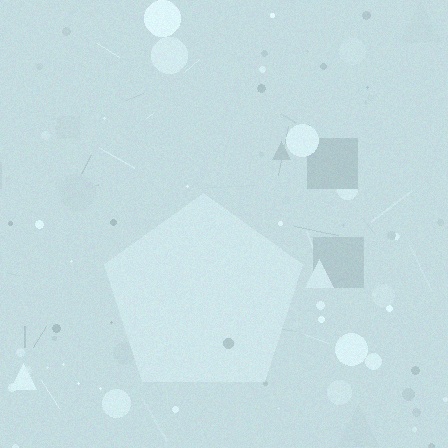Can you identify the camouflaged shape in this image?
The camouflaged shape is a pentagon.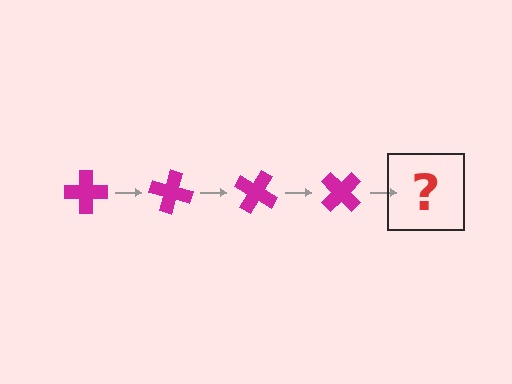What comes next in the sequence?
The next element should be a magenta cross rotated 60 degrees.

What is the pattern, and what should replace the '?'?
The pattern is that the cross rotates 15 degrees each step. The '?' should be a magenta cross rotated 60 degrees.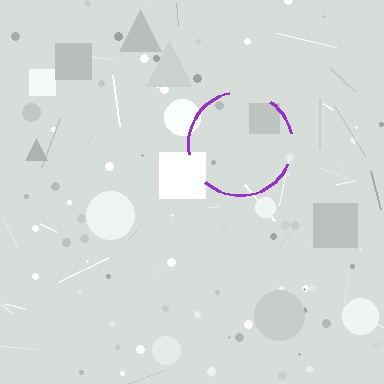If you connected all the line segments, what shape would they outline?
They would outline a circle.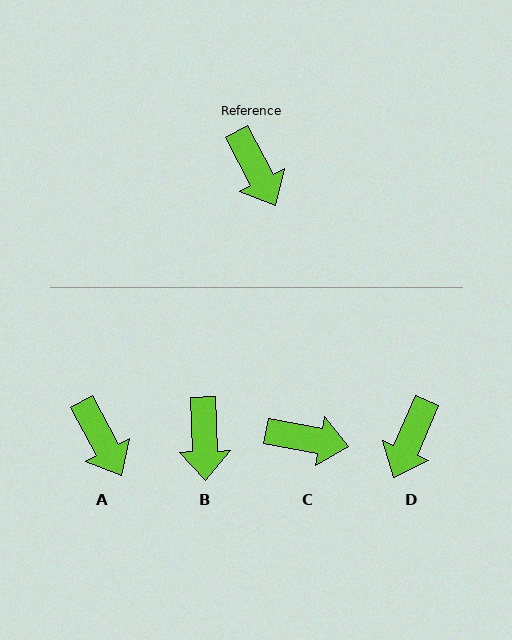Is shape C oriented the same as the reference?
No, it is off by about 51 degrees.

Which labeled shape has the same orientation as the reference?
A.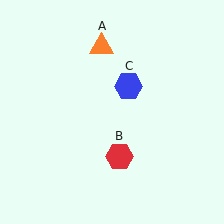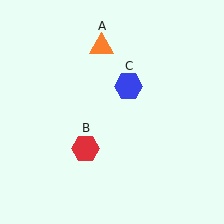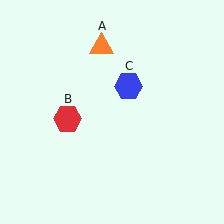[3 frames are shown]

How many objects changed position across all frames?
1 object changed position: red hexagon (object B).